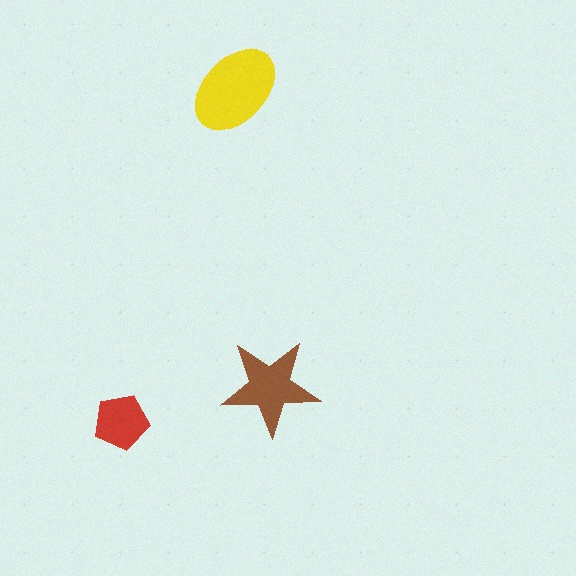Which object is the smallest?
The red pentagon.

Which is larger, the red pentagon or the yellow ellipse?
The yellow ellipse.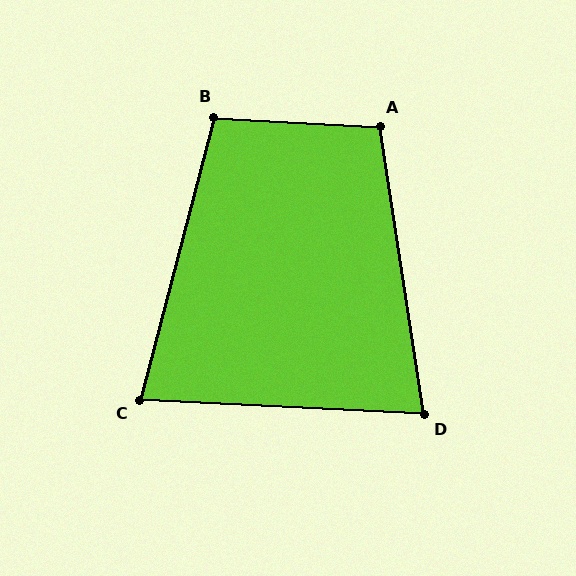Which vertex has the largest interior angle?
A, at approximately 102 degrees.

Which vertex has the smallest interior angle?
C, at approximately 78 degrees.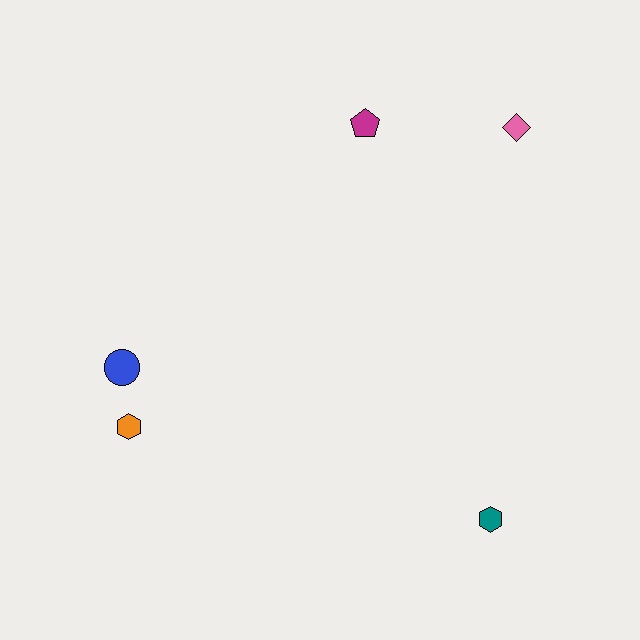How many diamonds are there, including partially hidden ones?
There is 1 diamond.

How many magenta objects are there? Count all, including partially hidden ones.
There is 1 magenta object.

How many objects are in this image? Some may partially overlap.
There are 5 objects.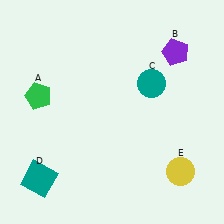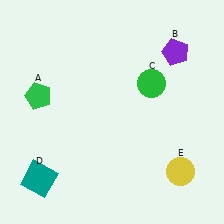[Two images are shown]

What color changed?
The circle (C) changed from teal in Image 1 to green in Image 2.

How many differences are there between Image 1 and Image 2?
There is 1 difference between the two images.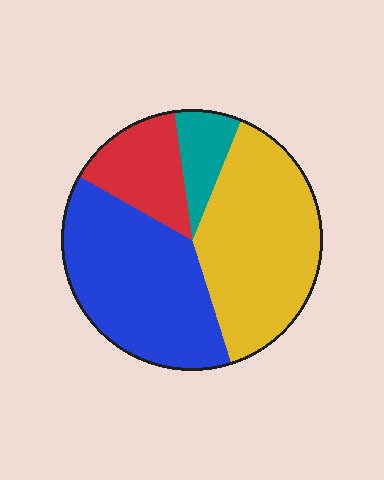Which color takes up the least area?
Teal, at roughly 10%.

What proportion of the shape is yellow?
Yellow takes up about two fifths (2/5) of the shape.